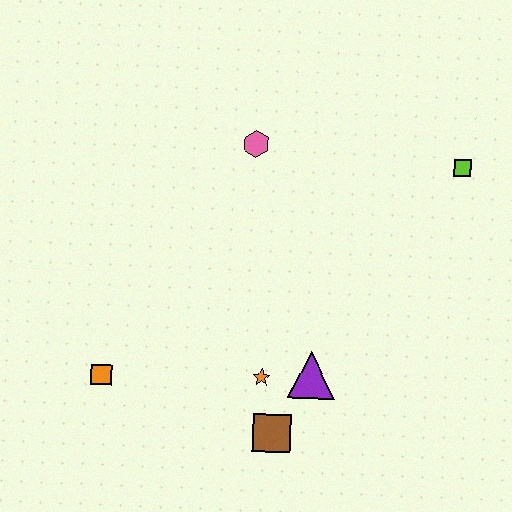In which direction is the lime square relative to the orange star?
The lime square is above the orange star.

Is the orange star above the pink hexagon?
No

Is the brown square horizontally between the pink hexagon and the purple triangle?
Yes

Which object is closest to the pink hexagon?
The lime square is closest to the pink hexagon.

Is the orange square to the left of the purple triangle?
Yes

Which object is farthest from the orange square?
The lime square is farthest from the orange square.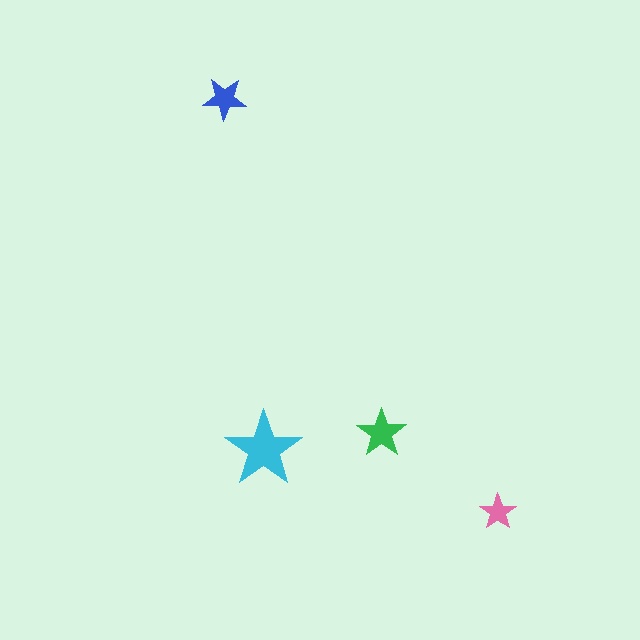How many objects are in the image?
There are 4 objects in the image.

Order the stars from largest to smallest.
the cyan one, the green one, the blue one, the pink one.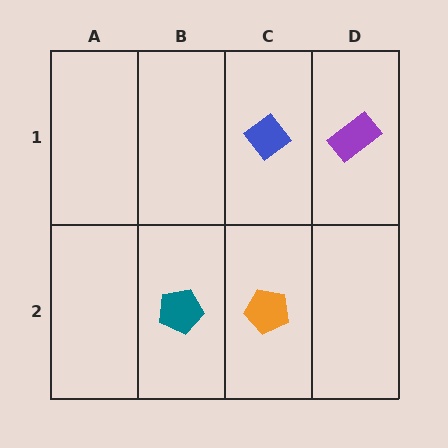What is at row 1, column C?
A blue diamond.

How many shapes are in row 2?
2 shapes.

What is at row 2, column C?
An orange pentagon.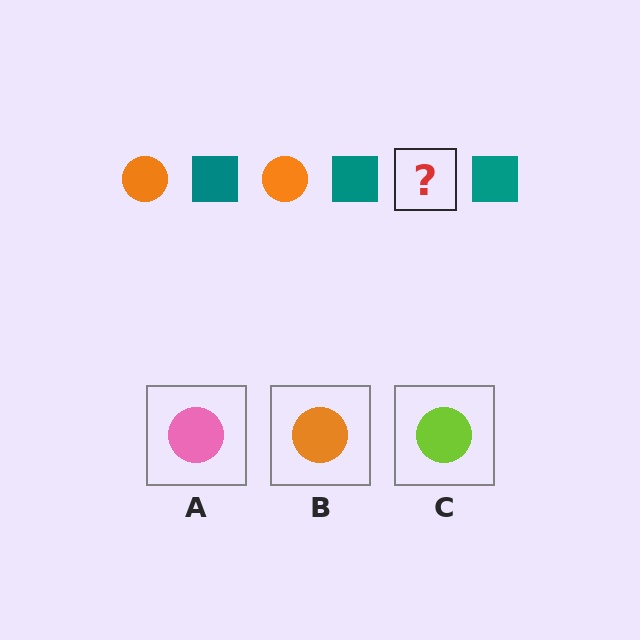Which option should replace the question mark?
Option B.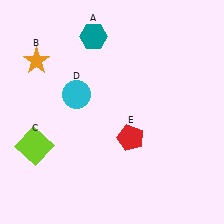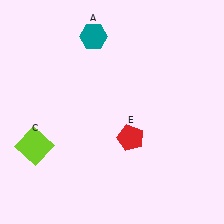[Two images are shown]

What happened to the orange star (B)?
The orange star (B) was removed in Image 2. It was in the top-left area of Image 1.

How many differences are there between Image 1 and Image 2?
There are 2 differences between the two images.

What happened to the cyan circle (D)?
The cyan circle (D) was removed in Image 2. It was in the top-left area of Image 1.